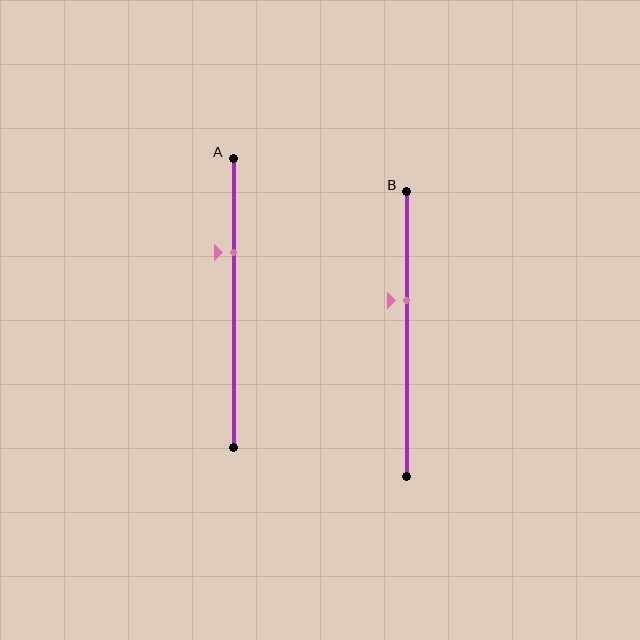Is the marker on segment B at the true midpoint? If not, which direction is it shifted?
No, the marker on segment B is shifted upward by about 12% of the segment length.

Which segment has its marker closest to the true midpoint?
Segment B has its marker closest to the true midpoint.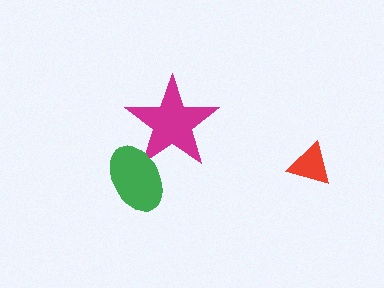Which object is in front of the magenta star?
The green ellipse is in front of the magenta star.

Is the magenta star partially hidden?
Yes, it is partially covered by another shape.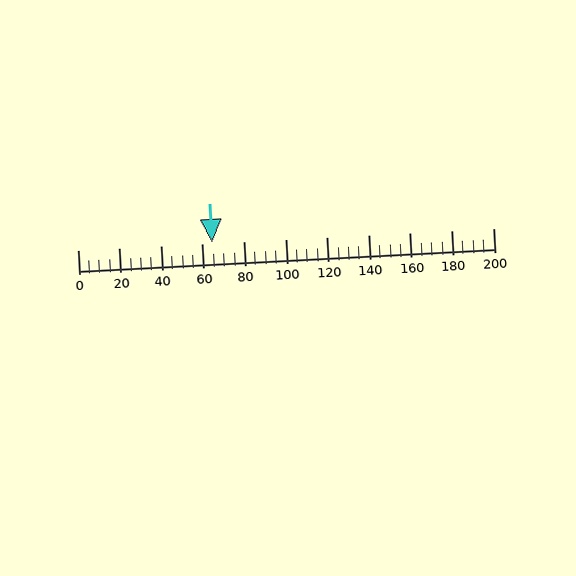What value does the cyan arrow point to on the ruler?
The cyan arrow points to approximately 65.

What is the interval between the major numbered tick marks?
The major tick marks are spaced 20 units apart.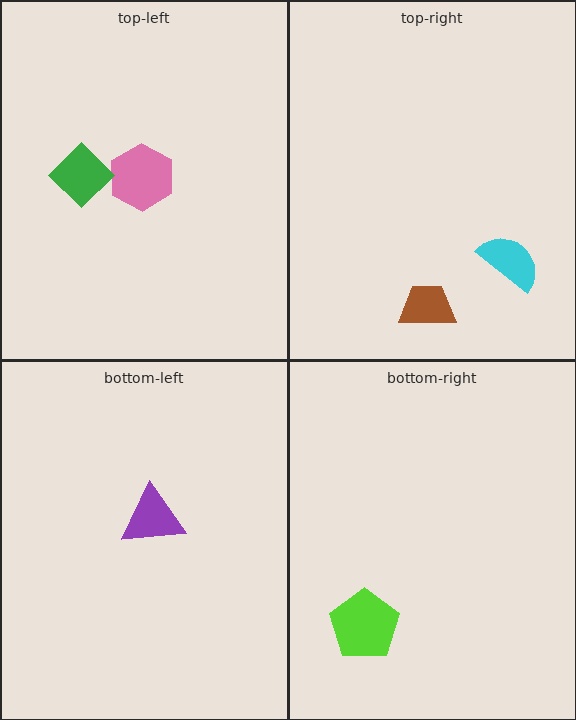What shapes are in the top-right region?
The cyan semicircle, the brown trapezoid.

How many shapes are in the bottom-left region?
1.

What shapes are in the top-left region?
The pink hexagon, the green diamond.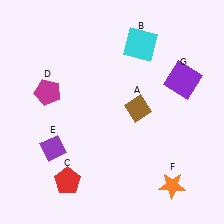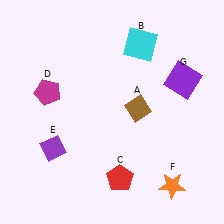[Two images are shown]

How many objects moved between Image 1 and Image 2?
1 object moved between the two images.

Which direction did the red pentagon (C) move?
The red pentagon (C) moved right.